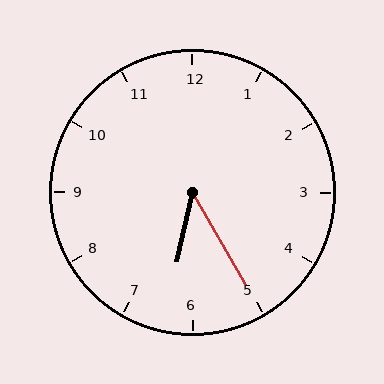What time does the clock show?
6:25.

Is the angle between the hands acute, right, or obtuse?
It is acute.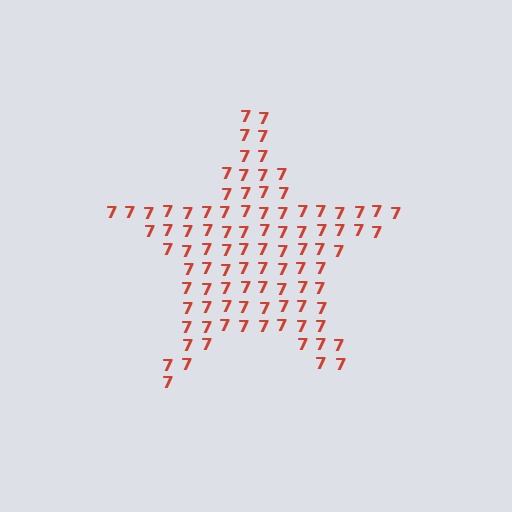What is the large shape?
The large shape is a star.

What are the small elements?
The small elements are digit 7's.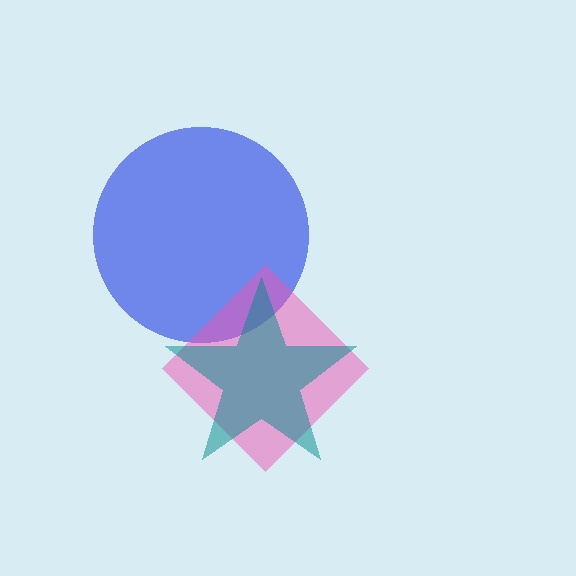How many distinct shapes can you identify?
There are 3 distinct shapes: a blue circle, a pink diamond, a teal star.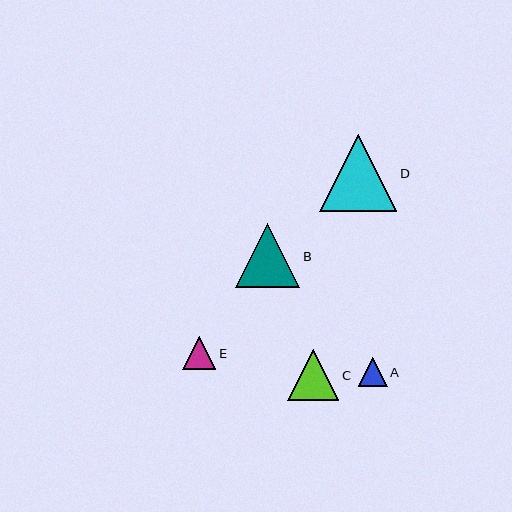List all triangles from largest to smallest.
From largest to smallest: D, B, C, E, A.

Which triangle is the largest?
Triangle D is the largest with a size of approximately 77 pixels.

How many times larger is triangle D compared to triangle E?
Triangle D is approximately 2.3 times the size of triangle E.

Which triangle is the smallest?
Triangle A is the smallest with a size of approximately 29 pixels.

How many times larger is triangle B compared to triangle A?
Triangle B is approximately 2.3 times the size of triangle A.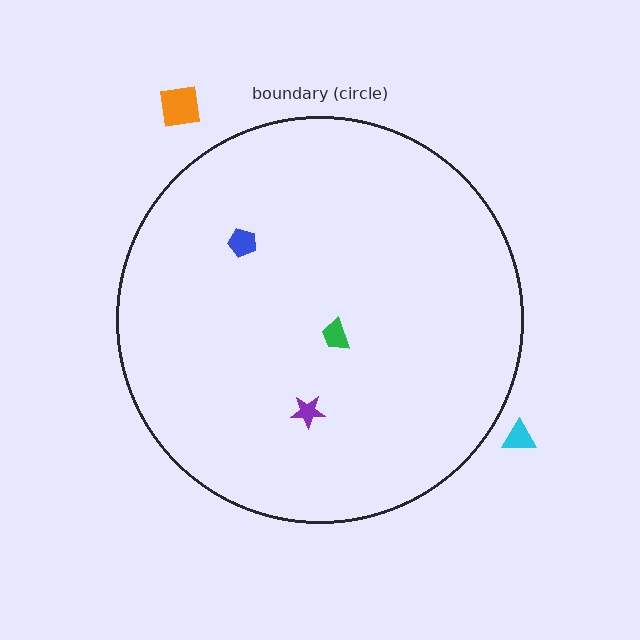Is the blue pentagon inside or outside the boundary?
Inside.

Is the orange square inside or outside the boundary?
Outside.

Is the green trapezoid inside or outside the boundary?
Inside.